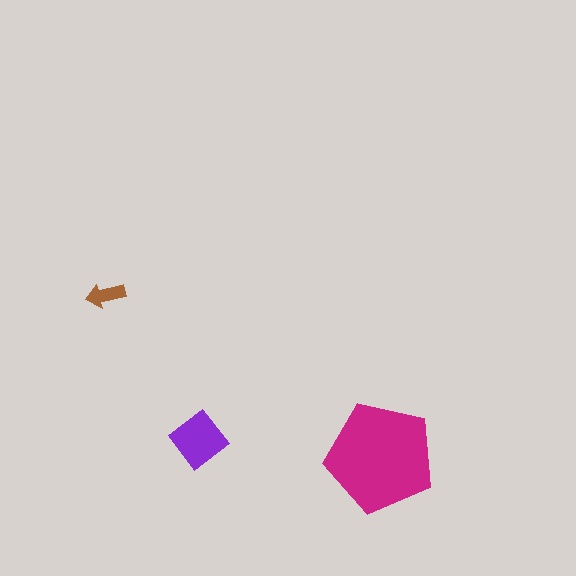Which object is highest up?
The brown arrow is topmost.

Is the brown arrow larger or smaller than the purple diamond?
Smaller.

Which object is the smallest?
The brown arrow.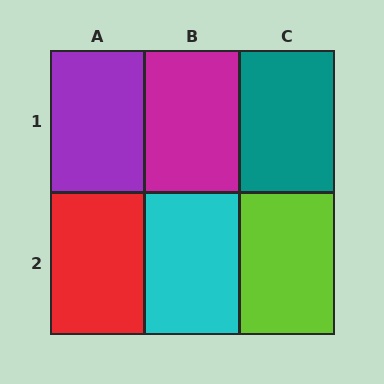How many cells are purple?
1 cell is purple.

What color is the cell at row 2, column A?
Red.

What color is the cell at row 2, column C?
Lime.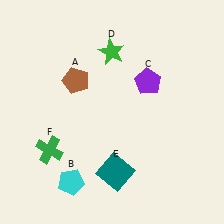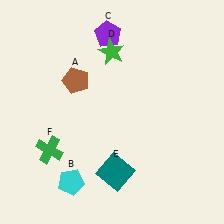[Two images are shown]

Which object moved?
The purple pentagon (C) moved up.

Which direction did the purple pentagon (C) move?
The purple pentagon (C) moved up.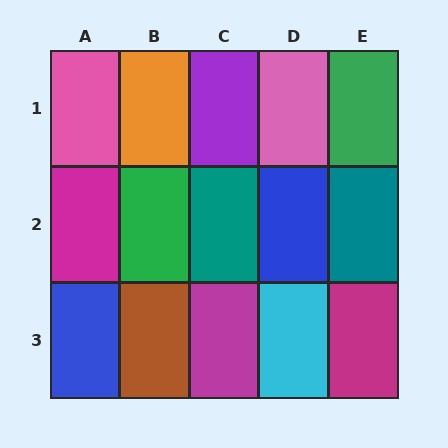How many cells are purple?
1 cell is purple.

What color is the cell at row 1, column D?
Pink.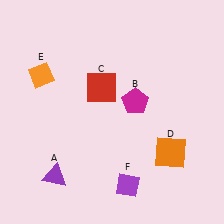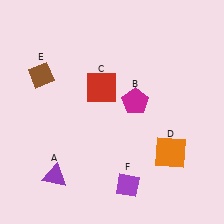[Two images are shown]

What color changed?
The diamond (E) changed from orange in Image 1 to brown in Image 2.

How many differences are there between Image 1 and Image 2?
There is 1 difference between the two images.